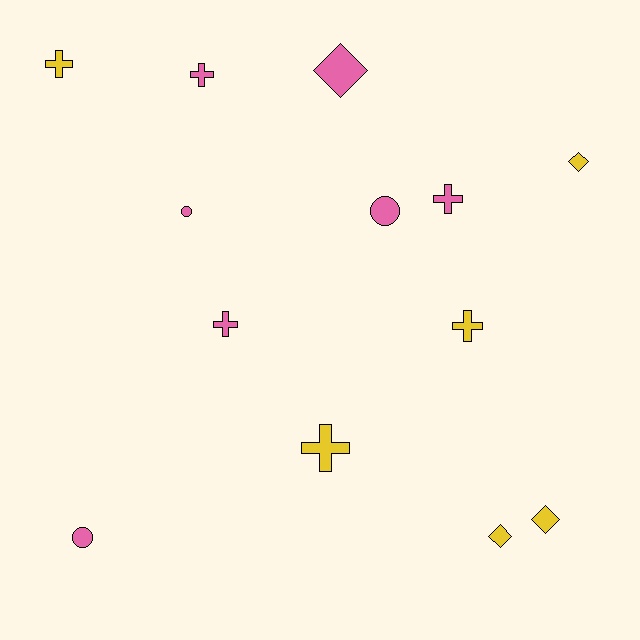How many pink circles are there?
There are 3 pink circles.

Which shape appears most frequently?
Cross, with 6 objects.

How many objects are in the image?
There are 13 objects.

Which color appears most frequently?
Pink, with 7 objects.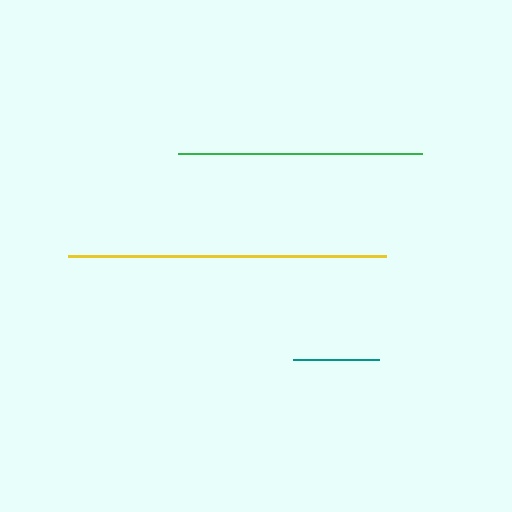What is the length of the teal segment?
The teal segment is approximately 86 pixels long.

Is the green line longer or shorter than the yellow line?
The yellow line is longer than the green line.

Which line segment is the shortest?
The teal line is the shortest at approximately 86 pixels.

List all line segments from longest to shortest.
From longest to shortest: yellow, green, teal.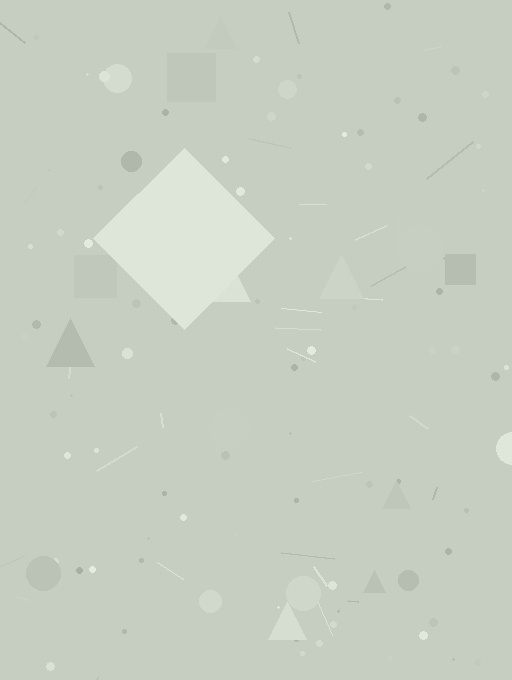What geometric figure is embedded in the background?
A diamond is embedded in the background.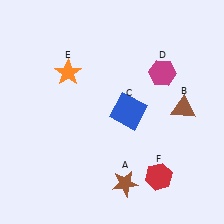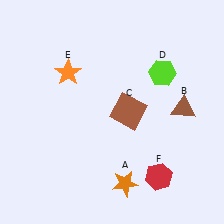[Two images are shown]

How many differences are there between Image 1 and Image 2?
There are 3 differences between the two images.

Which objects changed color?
A changed from brown to orange. C changed from blue to brown. D changed from magenta to lime.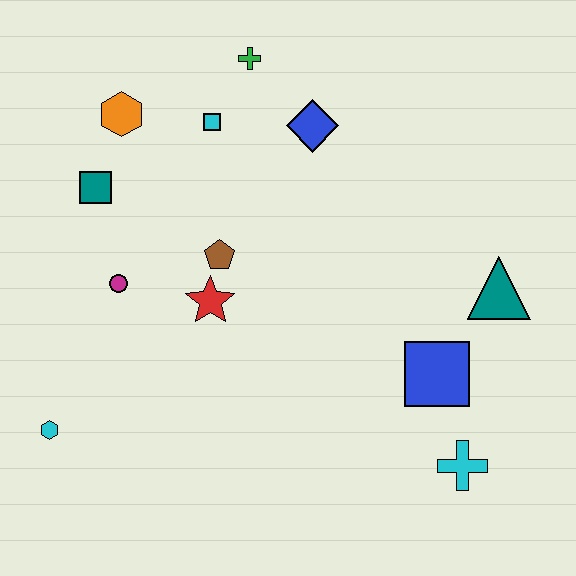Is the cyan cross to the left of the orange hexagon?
No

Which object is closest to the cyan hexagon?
The magenta circle is closest to the cyan hexagon.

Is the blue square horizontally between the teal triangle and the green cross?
Yes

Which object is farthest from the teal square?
The cyan cross is farthest from the teal square.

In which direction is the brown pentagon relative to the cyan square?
The brown pentagon is below the cyan square.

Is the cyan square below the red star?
No